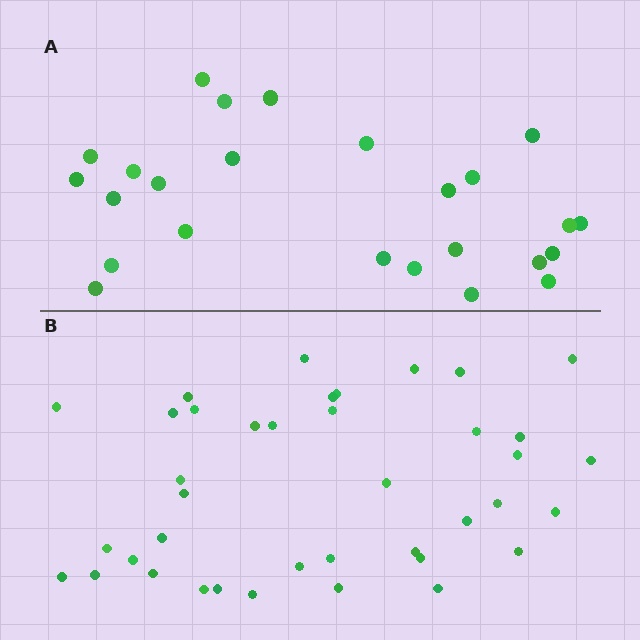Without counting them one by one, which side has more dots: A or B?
Region B (the bottom region) has more dots.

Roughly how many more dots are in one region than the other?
Region B has approximately 15 more dots than region A.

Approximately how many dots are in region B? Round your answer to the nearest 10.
About 40 dots. (The exact count is 39, which rounds to 40.)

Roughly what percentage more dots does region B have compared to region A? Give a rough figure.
About 55% more.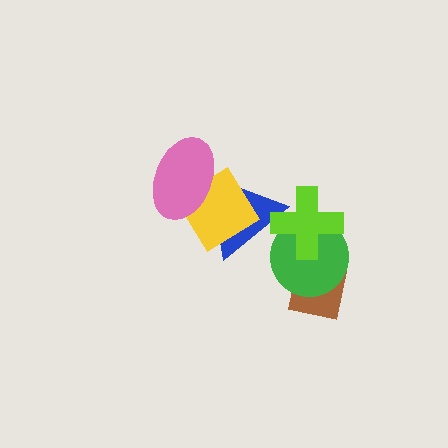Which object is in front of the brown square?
The green circle is in front of the brown square.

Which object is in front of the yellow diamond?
The pink ellipse is in front of the yellow diamond.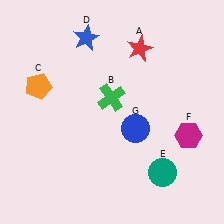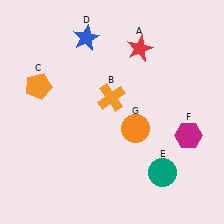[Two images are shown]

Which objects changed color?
B changed from green to orange. G changed from blue to orange.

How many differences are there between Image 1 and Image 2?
There are 2 differences between the two images.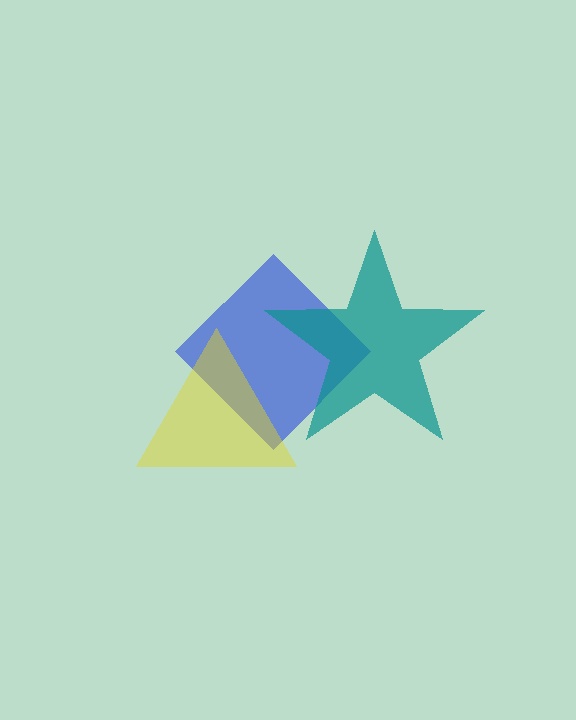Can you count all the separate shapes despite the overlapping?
Yes, there are 3 separate shapes.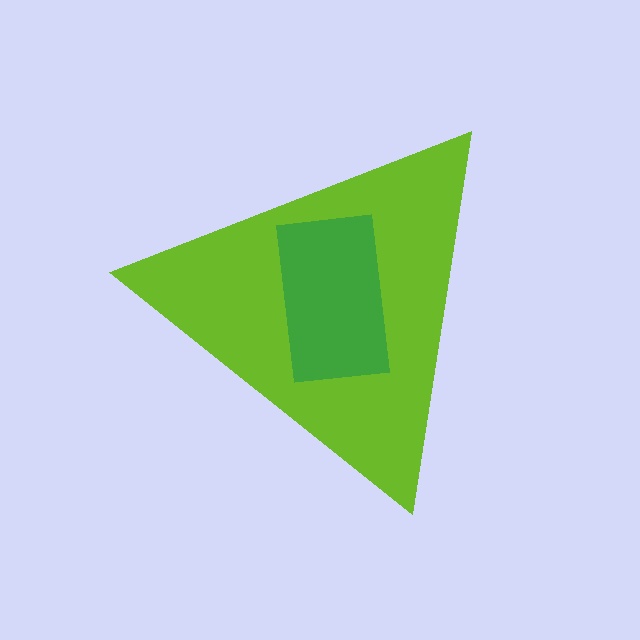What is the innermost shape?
The green rectangle.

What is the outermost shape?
The lime triangle.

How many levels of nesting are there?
2.